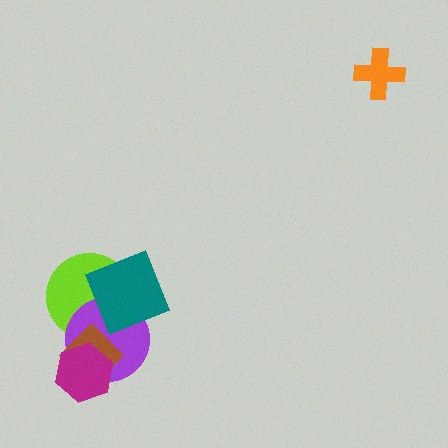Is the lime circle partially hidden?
Yes, it is partially covered by another shape.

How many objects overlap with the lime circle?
3 objects overlap with the lime circle.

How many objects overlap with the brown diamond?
3 objects overlap with the brown diamond.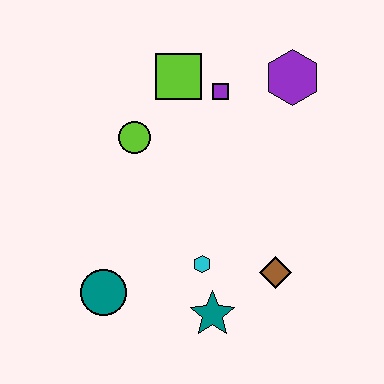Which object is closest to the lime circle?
The lime square is closest to the lime circle.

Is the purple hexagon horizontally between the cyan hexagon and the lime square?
No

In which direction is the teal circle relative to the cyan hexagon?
The teal circle is to the left of the cyan hexagon.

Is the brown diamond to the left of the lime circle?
No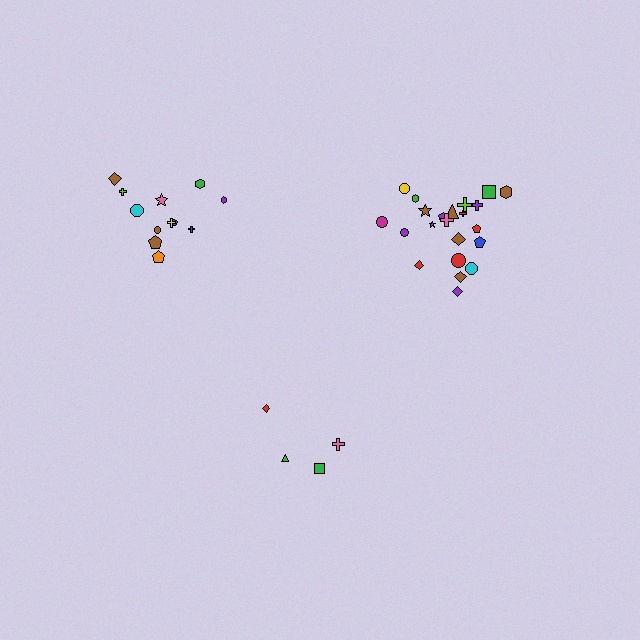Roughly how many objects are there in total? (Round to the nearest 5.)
Roughly 40 objects in total.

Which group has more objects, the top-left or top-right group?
The top-right group.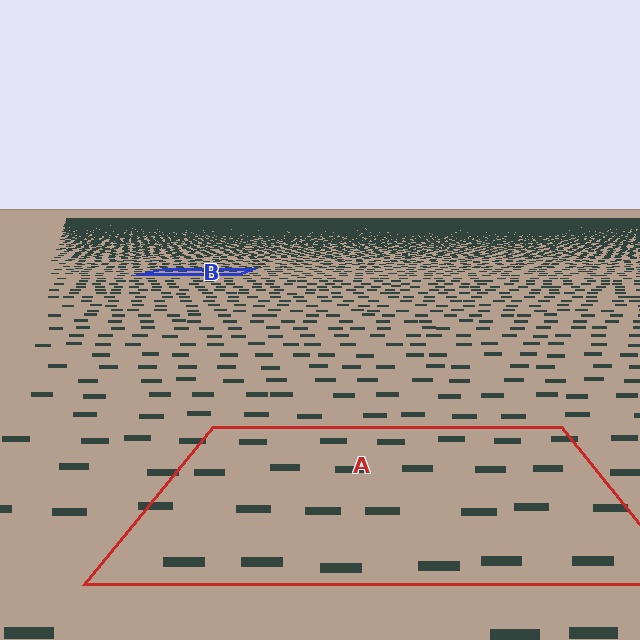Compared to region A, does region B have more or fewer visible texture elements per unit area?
Region B has more texture elements per unit area — they are packed more densely because it is farther away.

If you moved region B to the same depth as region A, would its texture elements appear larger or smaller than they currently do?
They would appear larger. At a closer depth, the same texture elements are projected at a bigger on-screen size.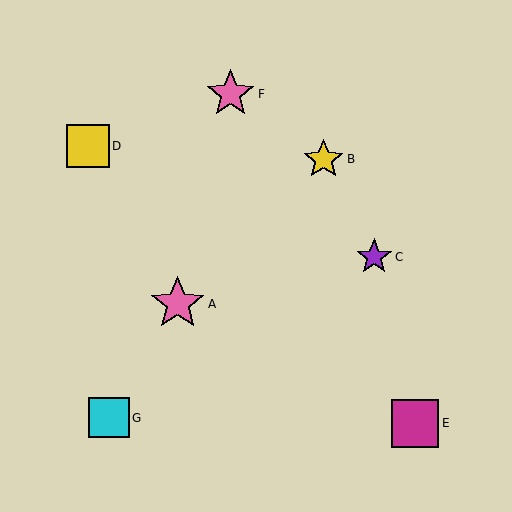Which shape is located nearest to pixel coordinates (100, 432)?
The cyan square (labeled G) at (109, 418) is nearest to that location.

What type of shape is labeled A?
Shape A is a pink star.